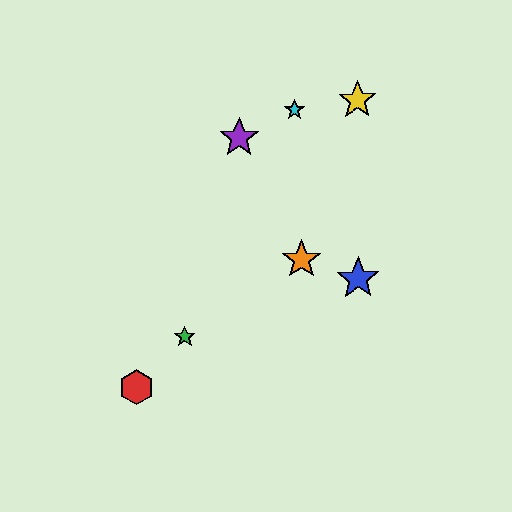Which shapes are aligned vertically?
The blue star, the yellow star are aligned vertically.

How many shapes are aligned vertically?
2 shapes (the blue star, the yellow star) are aligned vertically.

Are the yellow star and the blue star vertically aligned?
Yes, both are at x≈357.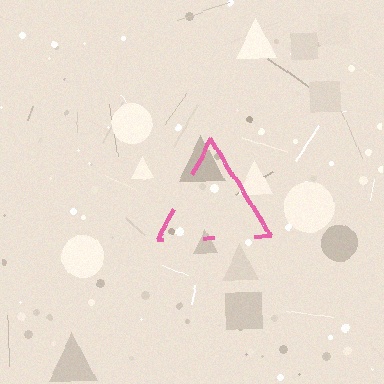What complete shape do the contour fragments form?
The contour fragments form a triangle.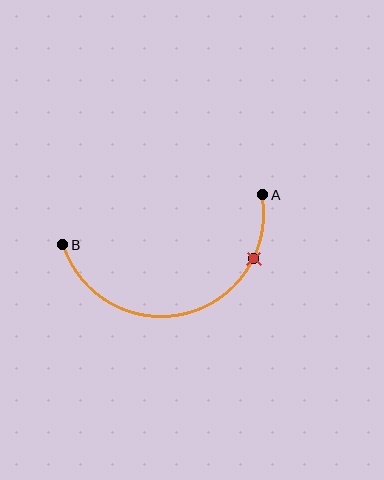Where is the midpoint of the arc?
The arc midpoint is the point on the curve farthest from the straight line joining A and B. It sits below that line.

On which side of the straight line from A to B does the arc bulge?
The arc bulges below the straight line connecting A and B.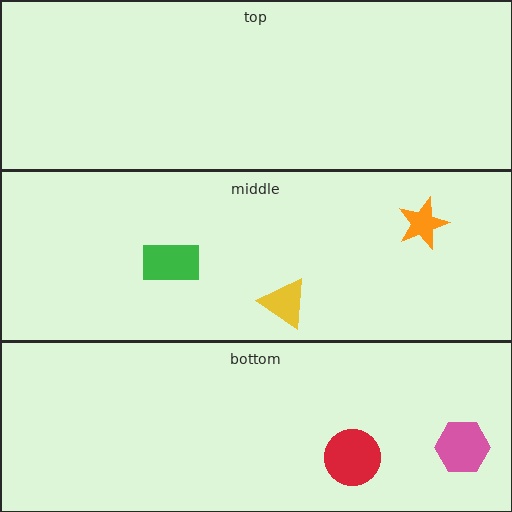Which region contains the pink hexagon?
The bottom region.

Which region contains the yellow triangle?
The middle region.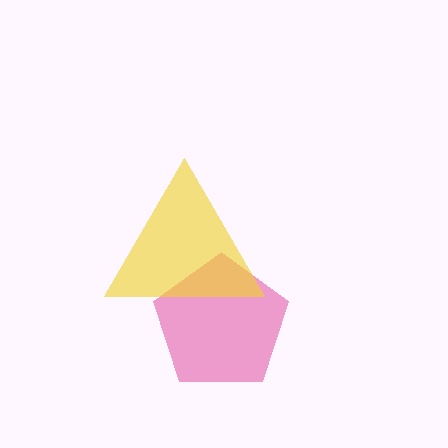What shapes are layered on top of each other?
The layered shapes are: a pink pentagon, a yellow triangle.